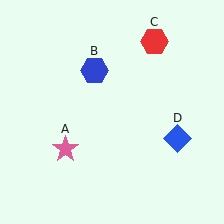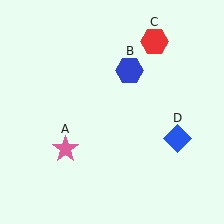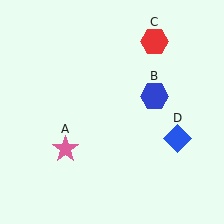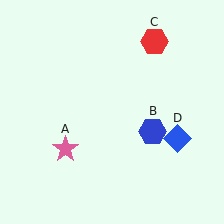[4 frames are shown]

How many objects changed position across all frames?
1 object changed position: blue hexagon (object B).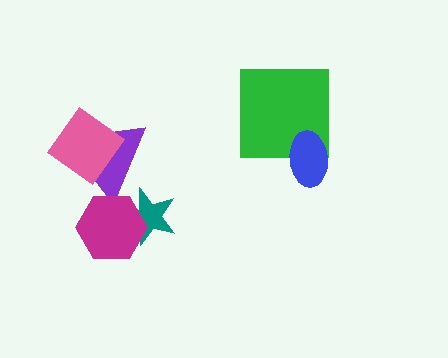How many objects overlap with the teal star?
1 object overlaps with the teal star.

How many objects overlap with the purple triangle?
2 objects overlap with the purple triangle.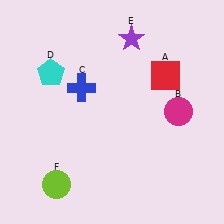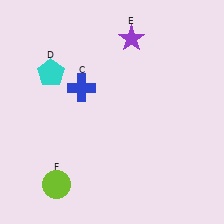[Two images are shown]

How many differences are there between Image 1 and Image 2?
There are 2 differences between the two images.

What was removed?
The magenta circle (B), the red square (A) were removed in Image 2.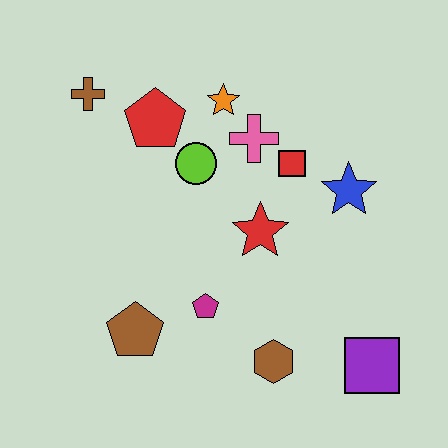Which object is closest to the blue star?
The red square is closest to the blue star.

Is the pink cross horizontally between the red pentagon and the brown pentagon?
No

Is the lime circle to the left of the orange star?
Yes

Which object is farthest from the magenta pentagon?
The brown cross is farthest from the magenta pentagon.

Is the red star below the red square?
Yes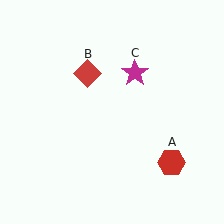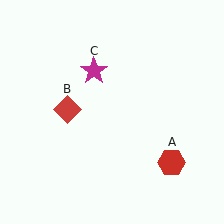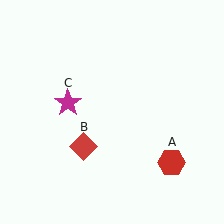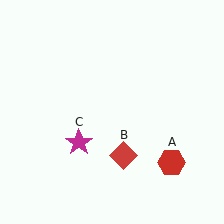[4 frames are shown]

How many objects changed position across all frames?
2 objects changed position: red diamond (object B), magenta star (object C).